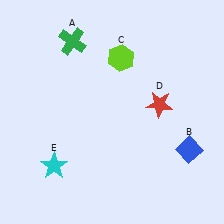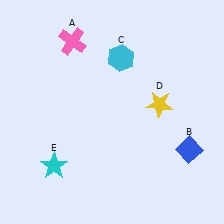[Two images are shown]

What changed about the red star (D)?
In Image 1, D is red. In Image 2, it changed to yellow.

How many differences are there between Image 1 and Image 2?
There are 3 differences between the two images.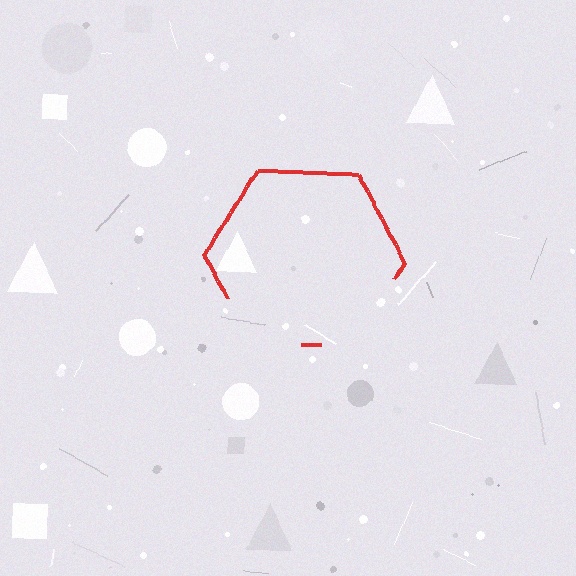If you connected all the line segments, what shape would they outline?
They would outline a hexagon.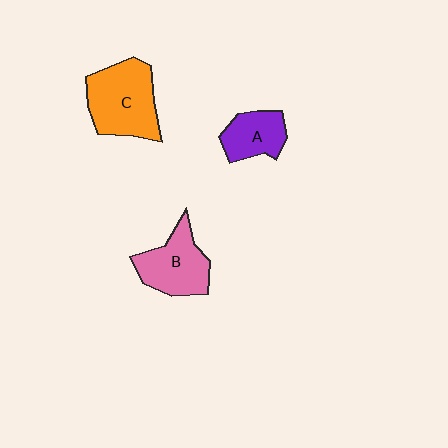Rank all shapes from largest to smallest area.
From largest to smallest: C (orange), B (pink), A (purple).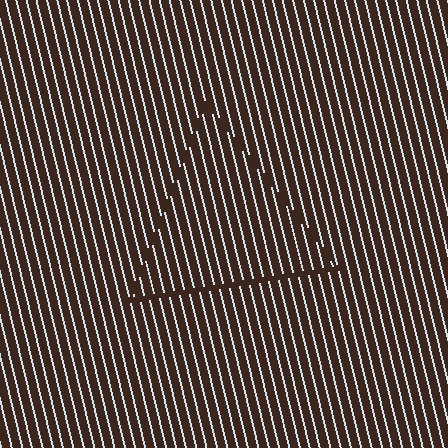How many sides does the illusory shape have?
3 sides — the line-ends trace a triangle.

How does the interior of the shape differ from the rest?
The interior of the shape contains the same grating, shifted by half a period — the contour is defined by the phase discontinuity where line-ends from the inner and outer gratings abut.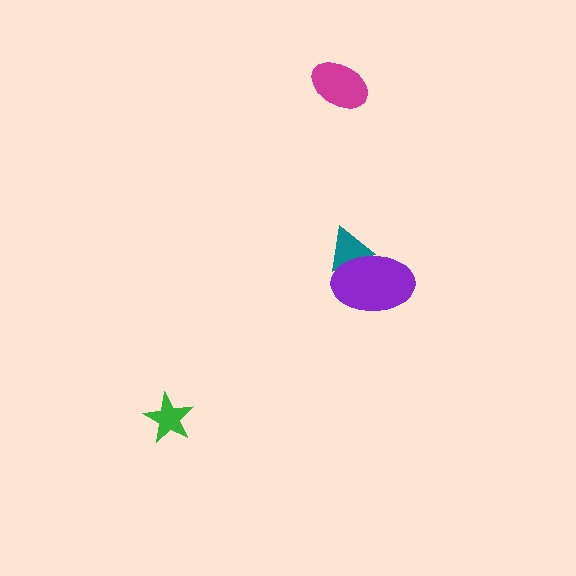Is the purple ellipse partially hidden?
No, no other shape covers it.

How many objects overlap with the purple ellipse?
1 object overlaps with the purple ellipse.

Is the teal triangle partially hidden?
Yes, it is partially covered by another shape.